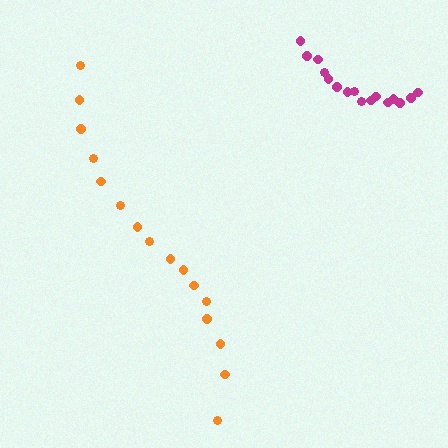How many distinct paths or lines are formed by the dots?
There are 2 distinct paths.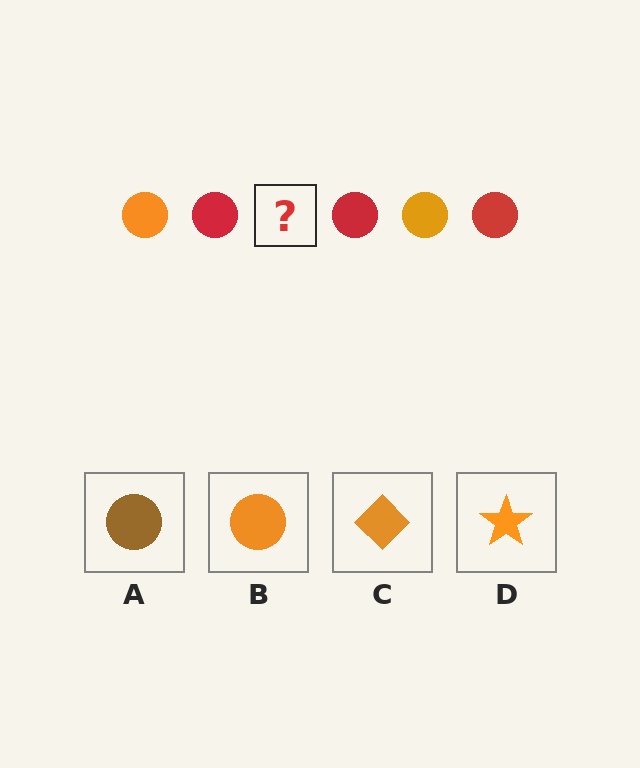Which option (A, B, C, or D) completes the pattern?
B.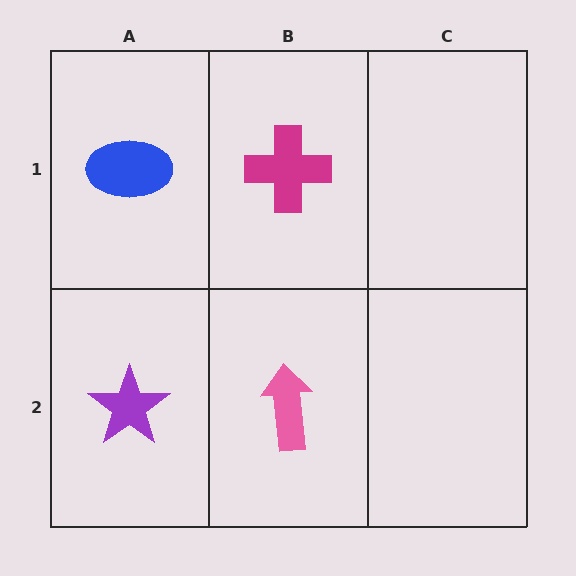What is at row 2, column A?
A purple star.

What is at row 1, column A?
A blue ellipse.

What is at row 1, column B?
A magenta cross.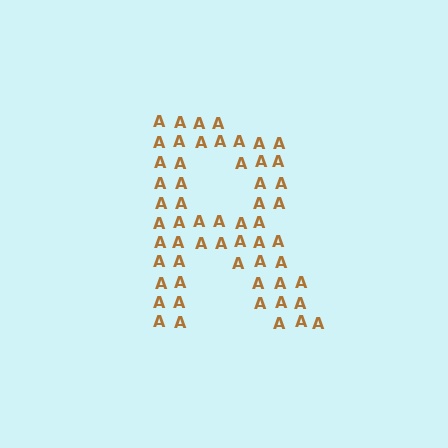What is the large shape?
The large shape is the letter R.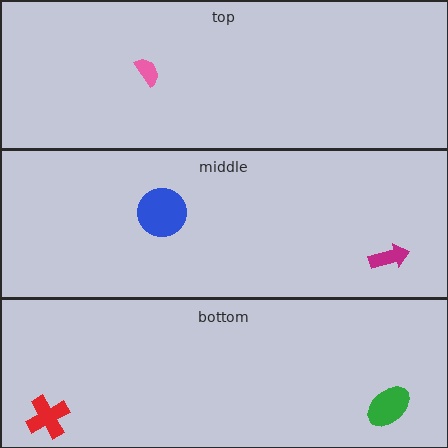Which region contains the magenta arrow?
The middle region.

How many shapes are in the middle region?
2.